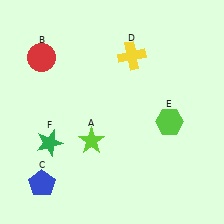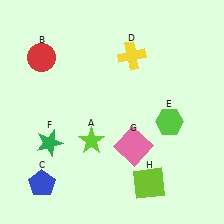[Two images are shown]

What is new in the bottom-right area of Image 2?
A lime square (H) was added in the bottom-right area of Image 2.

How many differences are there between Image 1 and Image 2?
There are 2 differences between the two images.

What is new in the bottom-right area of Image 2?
A pink square (G) was added in the bottom-right area of Image 2.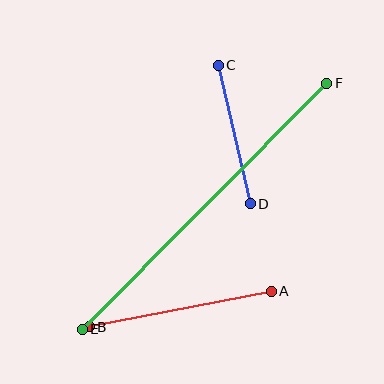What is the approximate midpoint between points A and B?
The midpoint is at approximately (180, 309) pixels.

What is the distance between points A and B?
The distance is approximately 185 pixels.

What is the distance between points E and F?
The distance is approximately 347 pixels.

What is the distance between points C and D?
The distance is approximately 142 pixels.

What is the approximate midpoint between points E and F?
The midpoint is at approximately (205, 206) pixels.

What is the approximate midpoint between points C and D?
The midpoint is at approximately (234, 135) pixels.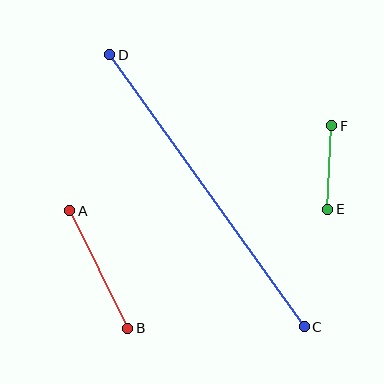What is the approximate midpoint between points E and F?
The midpoint is at approximately (330, 168) pixels.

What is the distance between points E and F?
The distance is approximately 83 pixels.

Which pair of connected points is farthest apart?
Points C and D are farthest apart.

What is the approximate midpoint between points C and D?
The midpoint is at approximately (207, 191) pixels.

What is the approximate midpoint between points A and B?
The midpoint is at approximately (99, 270) pixels.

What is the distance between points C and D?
The distance is approximately 334 pixels.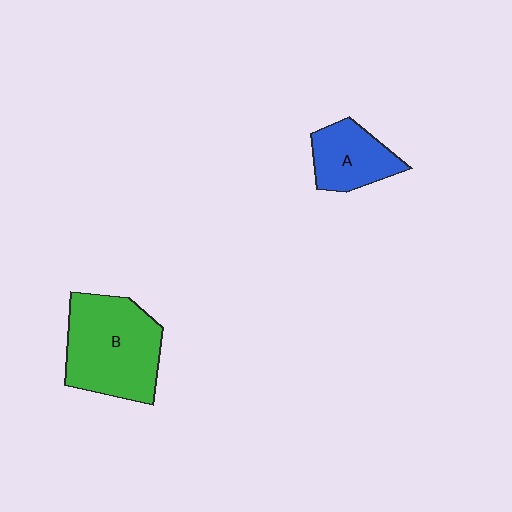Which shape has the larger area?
Shape B (green).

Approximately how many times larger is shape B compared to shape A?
Approximately 1.8 times.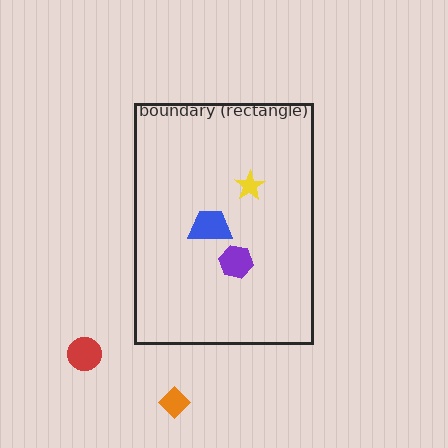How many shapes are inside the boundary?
3 inside, 2 outside.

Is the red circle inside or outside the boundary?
Outside.